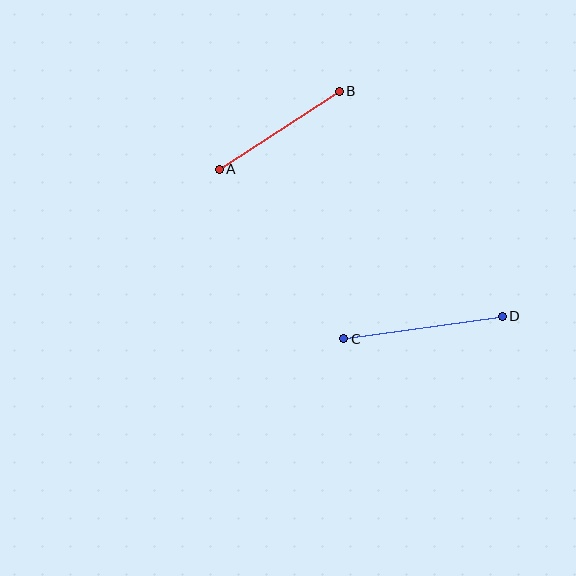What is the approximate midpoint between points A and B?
The midpoint is at approximately (279, 130) pixels.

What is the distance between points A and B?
The distance is approximately 143 pixels.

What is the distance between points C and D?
The distance is approximately 160 pixels.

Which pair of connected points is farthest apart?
Points C and D are farthest apart.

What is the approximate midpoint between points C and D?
The midpoint is at approximately (423, 328) pixels.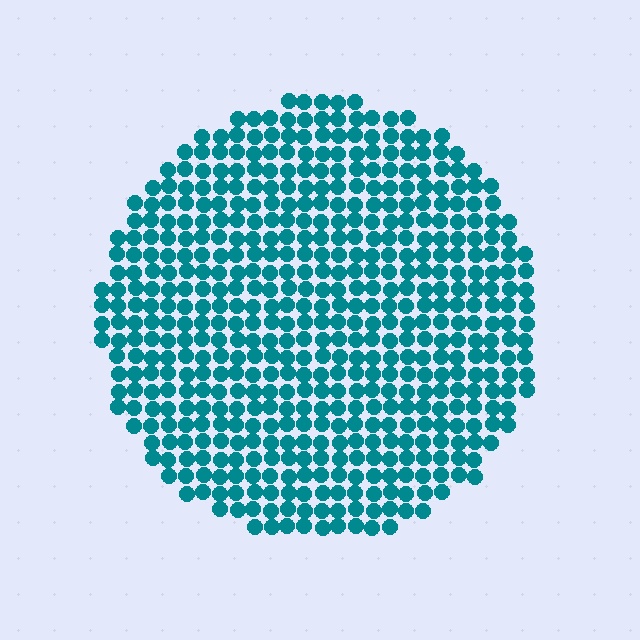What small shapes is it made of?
It is made of small circles.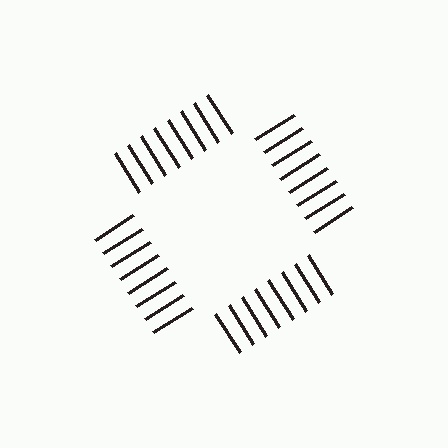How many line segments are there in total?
32 — 8 along each of the 4 edges.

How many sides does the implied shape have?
4 sides — the line-ends trace a square.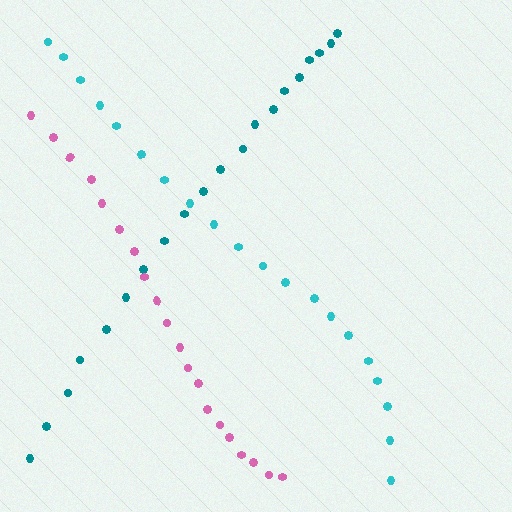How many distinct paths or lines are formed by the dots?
There are 3 distinct paths.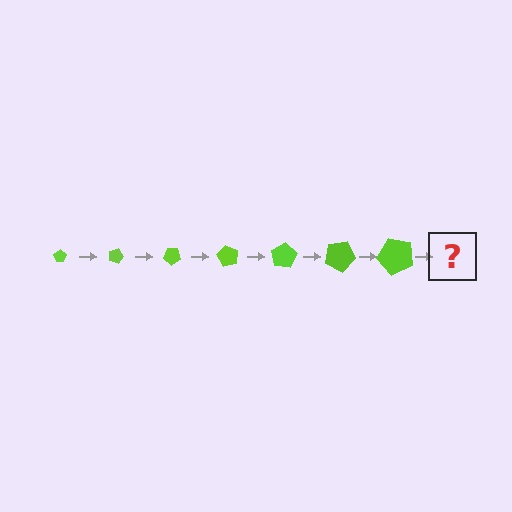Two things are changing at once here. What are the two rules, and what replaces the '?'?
The two rules are that the pentagon grows larger each step and it rotates 20 degrees each step. The '?' should be a pentagon, larger than the previous one and rotated 140 degrees from the start.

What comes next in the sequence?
The next element should be a pentagon, larger than the previous one and rotated 140 degrees from the start.